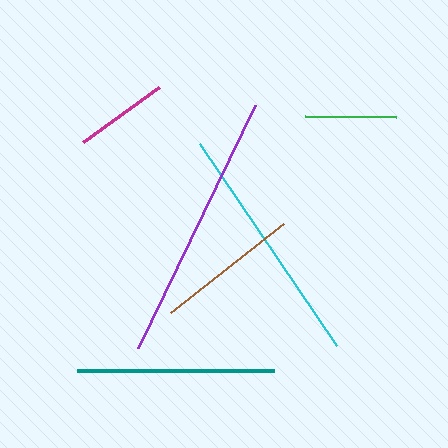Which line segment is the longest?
The purple line is the longest at approximately 270 pixels.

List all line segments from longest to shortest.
From longest to shortest: purple, cyan, teal, brown, magenta, green.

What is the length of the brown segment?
The brown segment is approximately 144 pixels long.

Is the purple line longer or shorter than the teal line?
The purple line is longer than the teal line.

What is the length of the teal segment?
The teal segment is approximately 197 pixels long.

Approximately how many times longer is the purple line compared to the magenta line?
The purple line is approximately 2.9 times the length of the magenta line.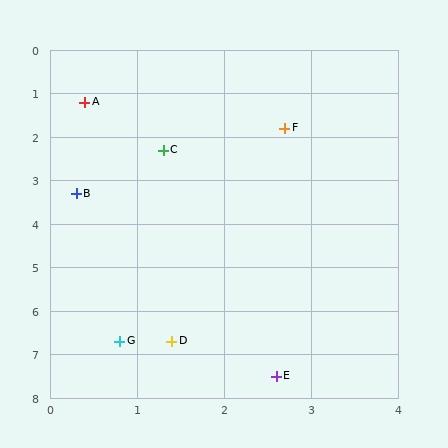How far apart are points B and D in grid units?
Points B and D are about 3.6 grid units apart.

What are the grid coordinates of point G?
Point G is at approximately (0.8, 6.7).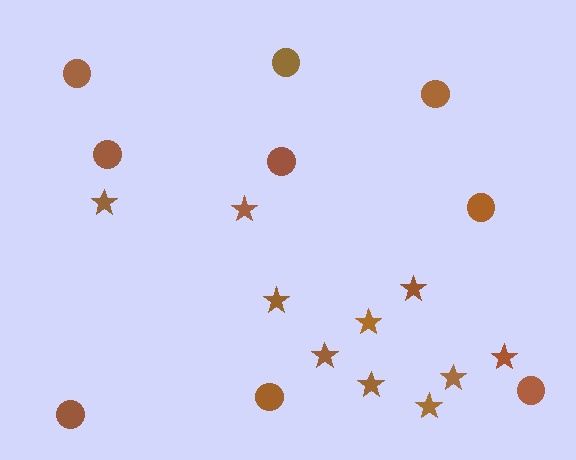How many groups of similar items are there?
There are 2 groups: one group of stars (10) and one group of circles (9).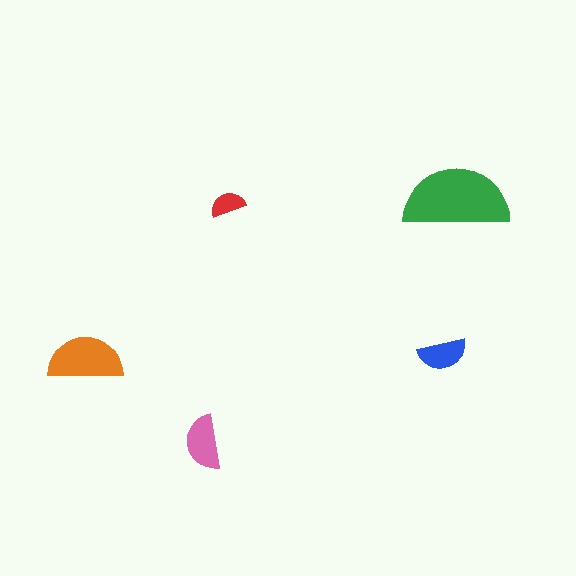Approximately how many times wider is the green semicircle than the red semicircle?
About 3 times wider.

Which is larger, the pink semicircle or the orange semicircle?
The orange one.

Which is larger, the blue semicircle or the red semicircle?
The blue one.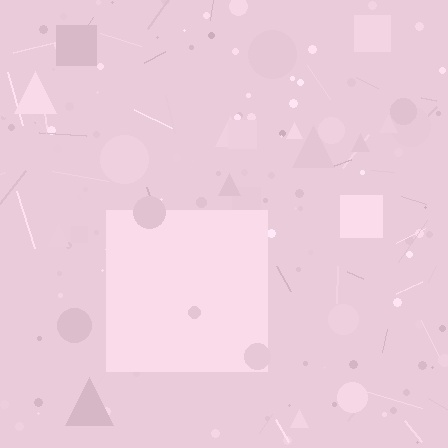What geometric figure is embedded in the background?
A square is embedded in the background.